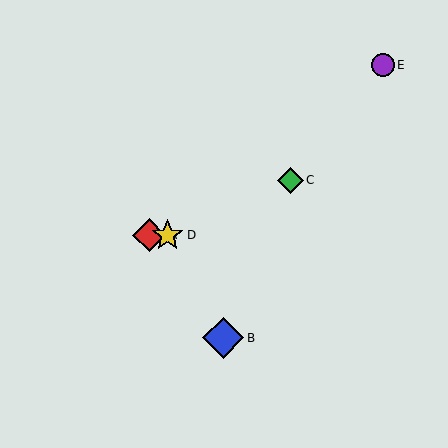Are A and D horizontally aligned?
Yes, both are at y≈235.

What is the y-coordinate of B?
Object B is at y≈338.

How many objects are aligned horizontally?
2 objects (A, D) are aligned horizontally.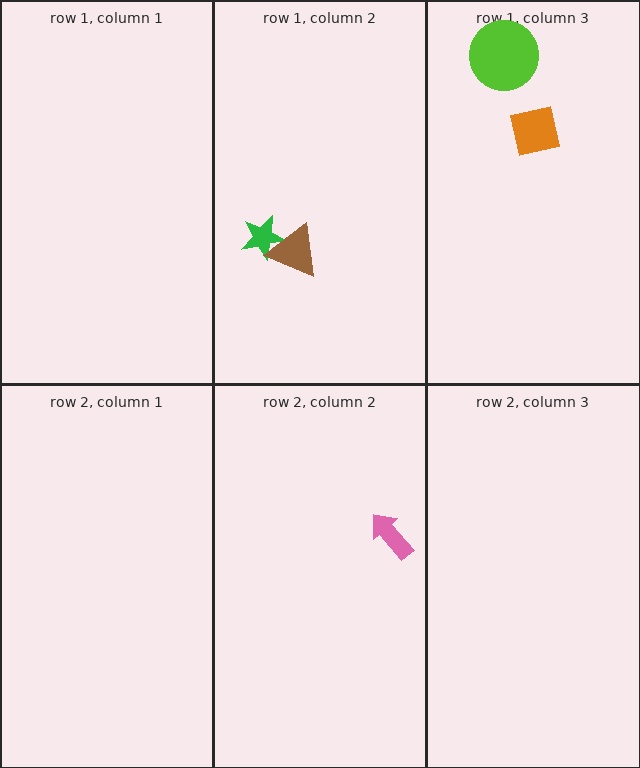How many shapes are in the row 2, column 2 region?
1.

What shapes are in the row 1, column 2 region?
The green star, the brown triangle.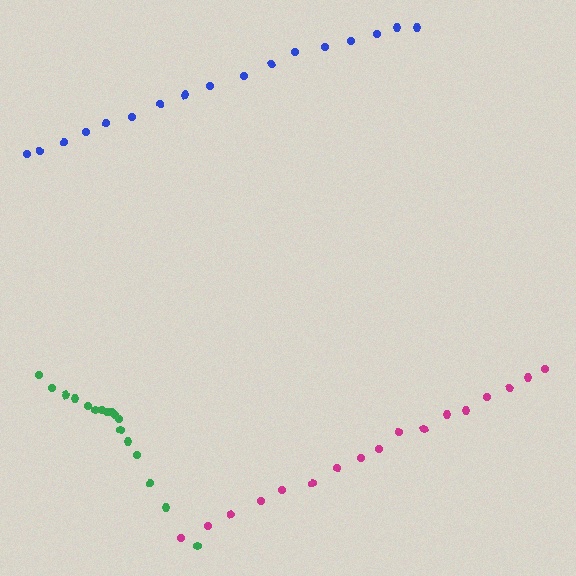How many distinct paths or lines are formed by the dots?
There are 3 distinct paths.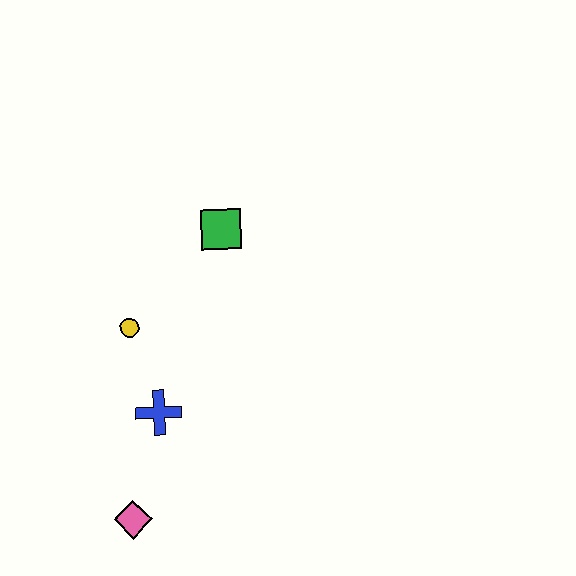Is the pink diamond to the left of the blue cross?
Yes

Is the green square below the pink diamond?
No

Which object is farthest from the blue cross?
The green square is farthest from the blue cross.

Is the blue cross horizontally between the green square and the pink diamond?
Yes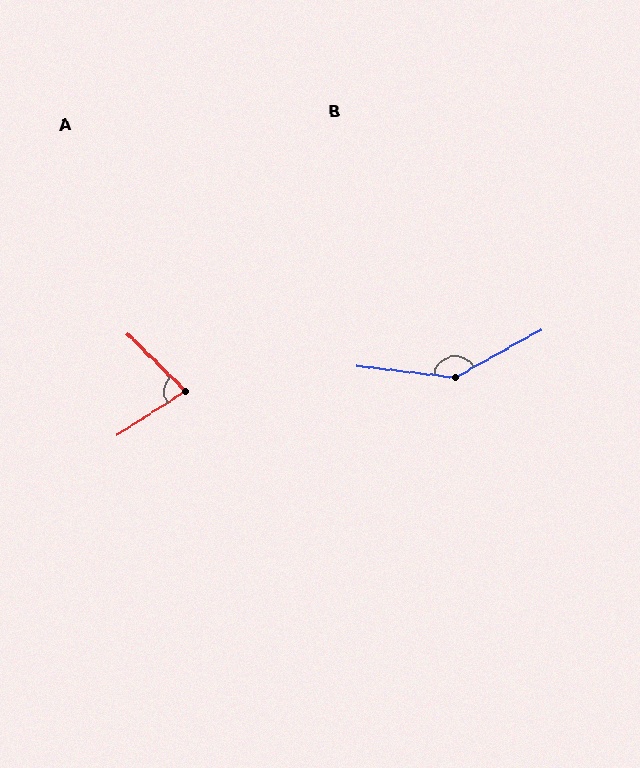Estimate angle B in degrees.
Approximately 144 degrees.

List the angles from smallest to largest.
A (77°), B (144°).